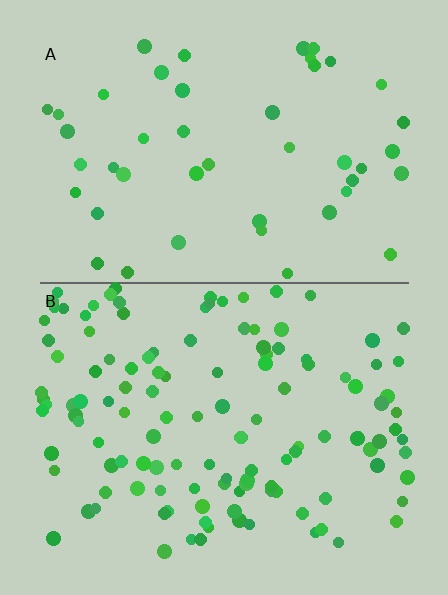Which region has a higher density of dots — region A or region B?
B (the bottom).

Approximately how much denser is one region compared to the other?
Approximately 2.7× — region B over region A.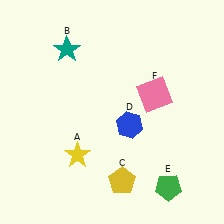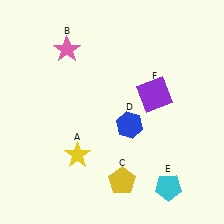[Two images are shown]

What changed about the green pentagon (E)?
In Image 1, E is green. In Image 2, it changed to cyan.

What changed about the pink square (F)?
In Image 1, F is pink. In Image 2, it changed to purple.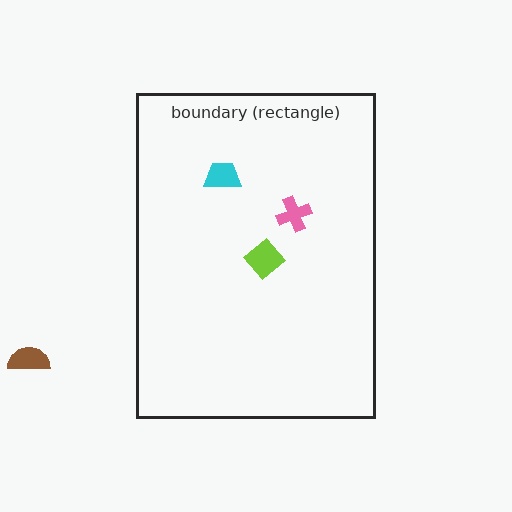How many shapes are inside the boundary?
3 inside, 1 outside.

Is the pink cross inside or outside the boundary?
Inside.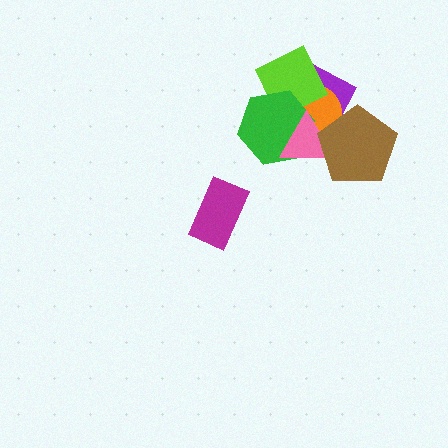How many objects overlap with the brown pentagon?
3 objects overlap with the brown pentagon.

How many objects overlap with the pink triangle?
5 objects overlap with the pink triangle.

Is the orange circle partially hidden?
Yes, it is partially covered by another shape.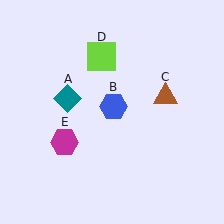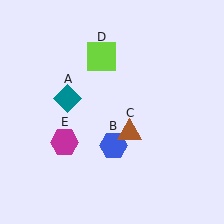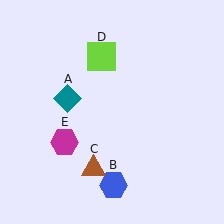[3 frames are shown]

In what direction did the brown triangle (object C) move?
The brown triangle (object C) moved down and to the left.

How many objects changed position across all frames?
2 objects changed position: blue hexagon (object B), brown triangle (object C).